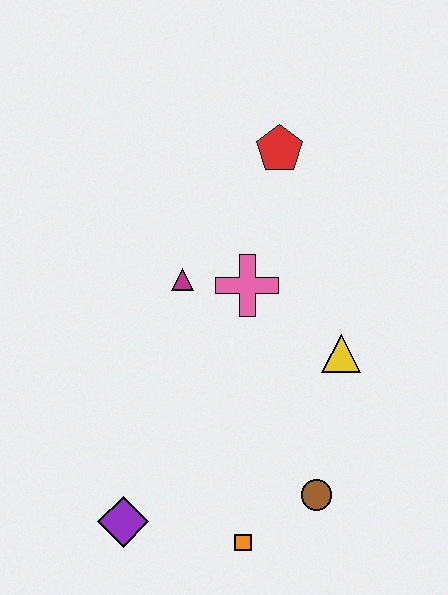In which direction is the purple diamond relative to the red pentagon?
The purple diamond is below the red pentagon.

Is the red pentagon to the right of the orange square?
Yes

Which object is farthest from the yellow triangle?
The purple diamond is farthest from the yellow triangle.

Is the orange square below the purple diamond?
Yes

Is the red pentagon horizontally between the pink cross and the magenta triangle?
No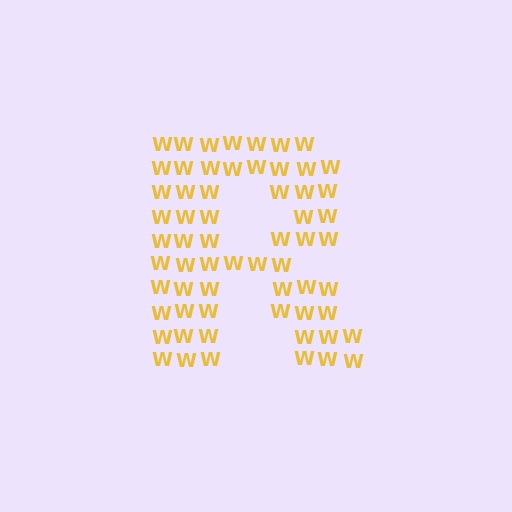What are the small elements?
The small elements are letter W's.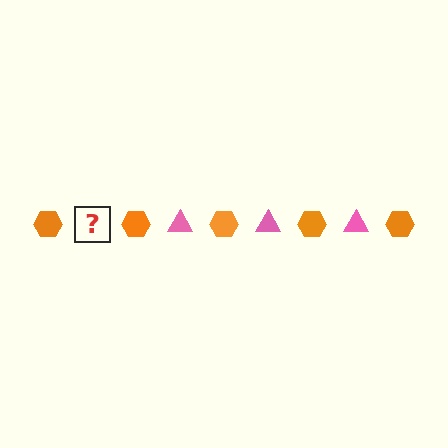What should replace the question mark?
The question mark should be replaced with a pink triangle.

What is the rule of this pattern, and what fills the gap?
The rule is that the pattern alternates between orange hexagon and pink triangle. The gap should be filled with a pink triangle.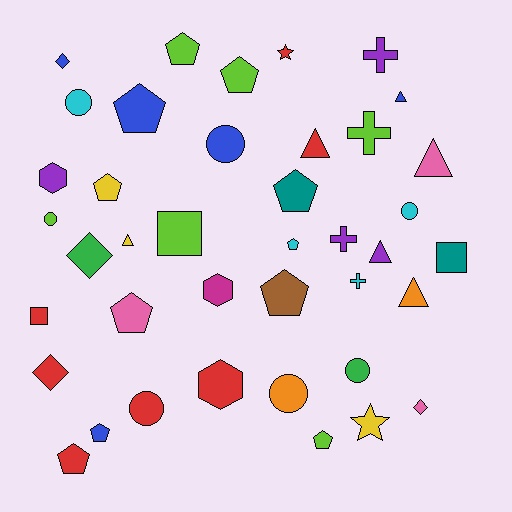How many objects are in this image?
There are 40 objects.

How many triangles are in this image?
There are 6 triangles.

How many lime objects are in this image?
There are 6 lime objects.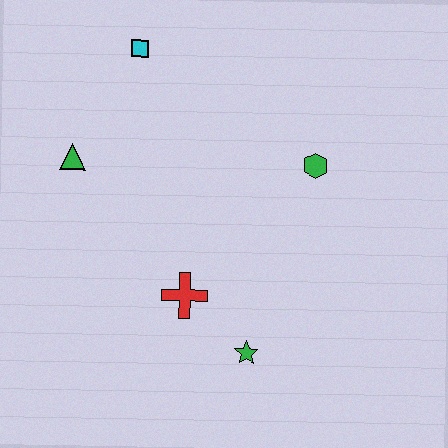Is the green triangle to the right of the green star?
No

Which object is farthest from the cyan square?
The green star is farthest from the cyan square.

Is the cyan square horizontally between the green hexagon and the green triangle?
Yes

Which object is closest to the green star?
The red cross is closest to the green star.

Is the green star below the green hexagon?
Yes